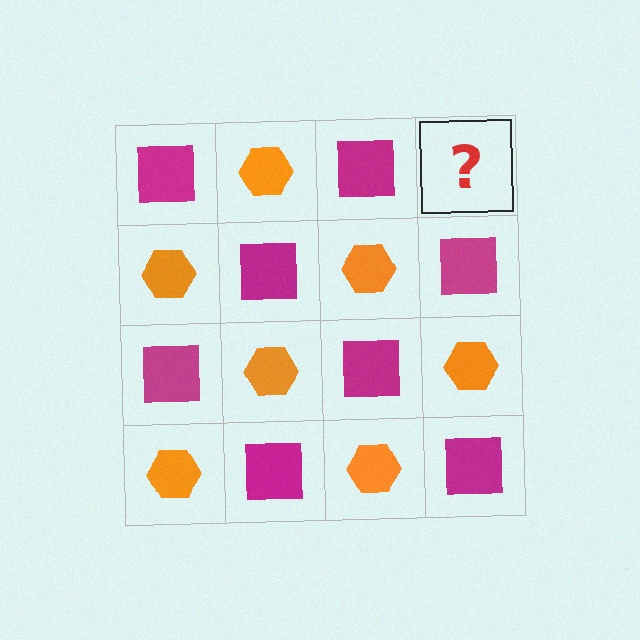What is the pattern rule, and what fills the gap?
The rule is that it alternates magenta square and orange hexagon in a checkerboard pattern. The gap should be filled with an orange hexagon.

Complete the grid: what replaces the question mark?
The question mark should be replaced with an orange hexagon.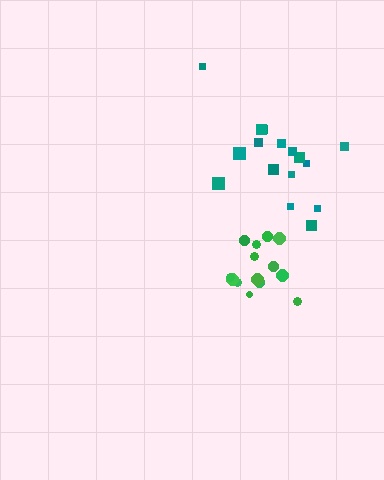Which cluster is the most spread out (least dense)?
Teal.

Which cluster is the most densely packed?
Green.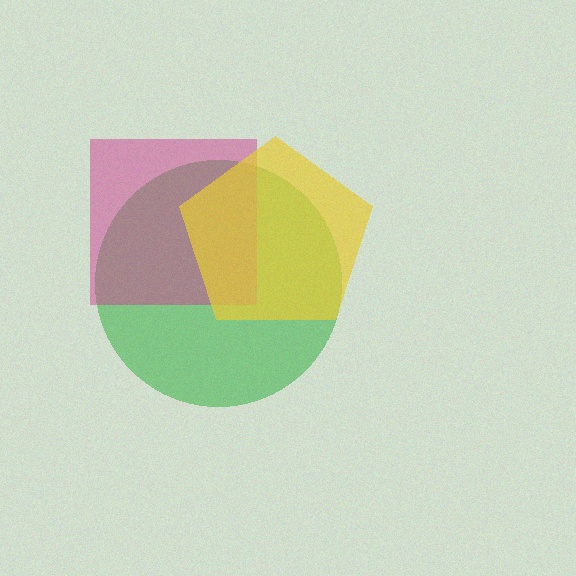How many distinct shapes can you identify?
There are 3 distinct shapes: a green circle, a magenta square, a yellow pentagon.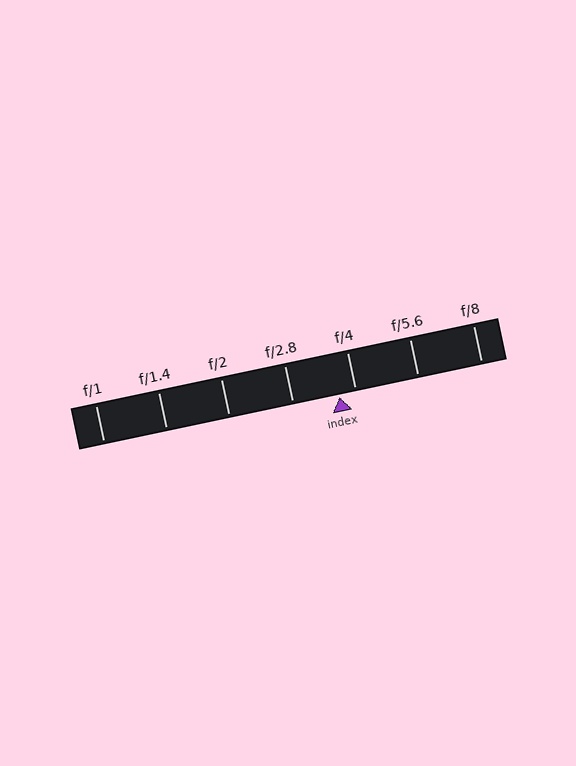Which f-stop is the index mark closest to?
The index mark is closest to f/4.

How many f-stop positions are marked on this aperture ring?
There are 7 f-stop positions marked.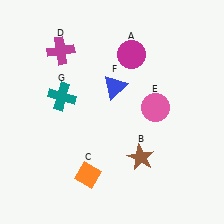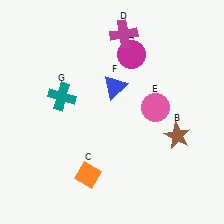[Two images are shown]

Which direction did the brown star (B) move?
The brown star (B) moved right.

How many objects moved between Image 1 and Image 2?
2 objects moved between the two images.